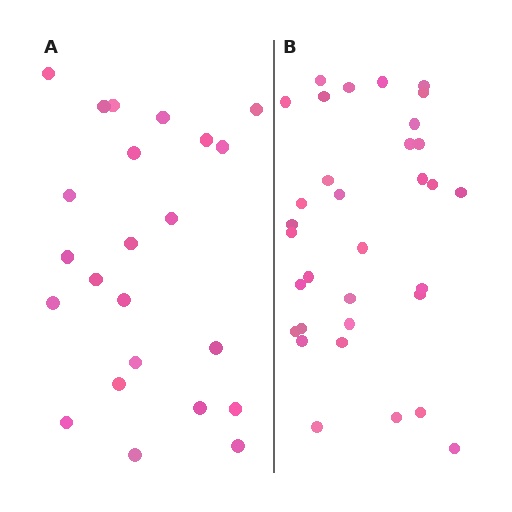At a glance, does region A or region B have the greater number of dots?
Region B (the right region) has more dots.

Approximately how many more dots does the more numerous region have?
Region B has roughly 10 or so more dots than region A.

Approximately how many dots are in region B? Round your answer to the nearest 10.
About 30 dots. (The exact count is 33, which rounds to 30.)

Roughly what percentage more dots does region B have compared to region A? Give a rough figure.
About 45% more.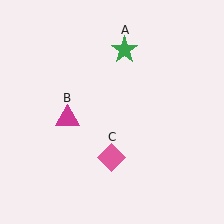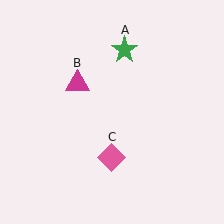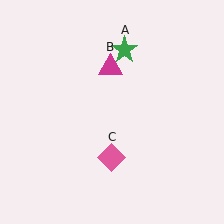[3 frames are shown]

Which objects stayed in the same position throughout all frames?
Green star (object A) and pink diamond (object C) remained stationary.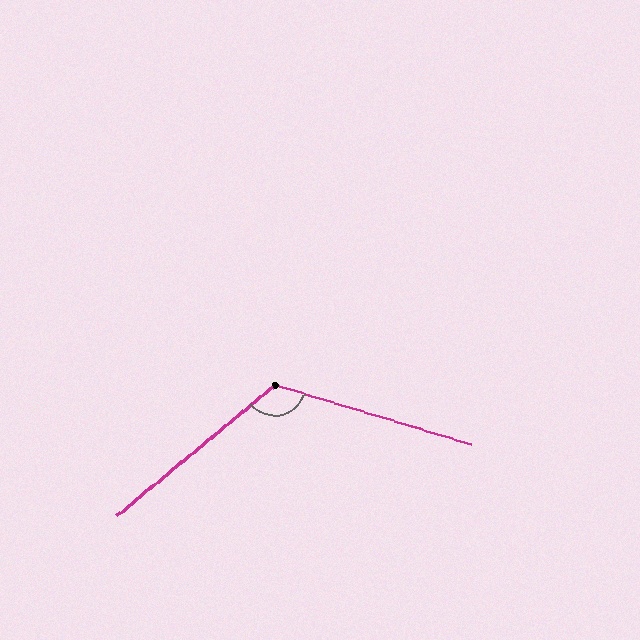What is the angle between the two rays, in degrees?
Approximately 124 degrees.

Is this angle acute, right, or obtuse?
It is obtuse.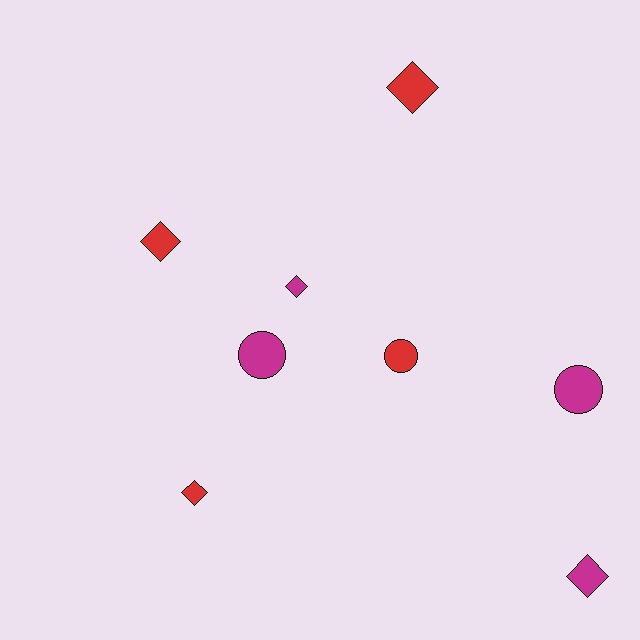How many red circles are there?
There is 1 red circle.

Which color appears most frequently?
Red, with 4 objects.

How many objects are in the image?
There are 8 objects.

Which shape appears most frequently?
Diamond, with 5 objects.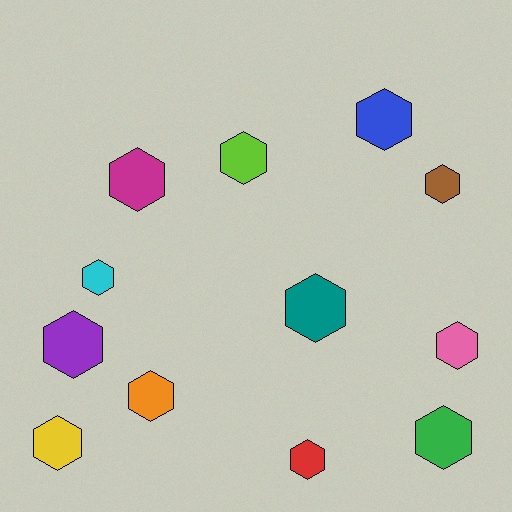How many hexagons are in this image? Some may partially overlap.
There are 12 hexagons.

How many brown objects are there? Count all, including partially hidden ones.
There is 1 brown object.